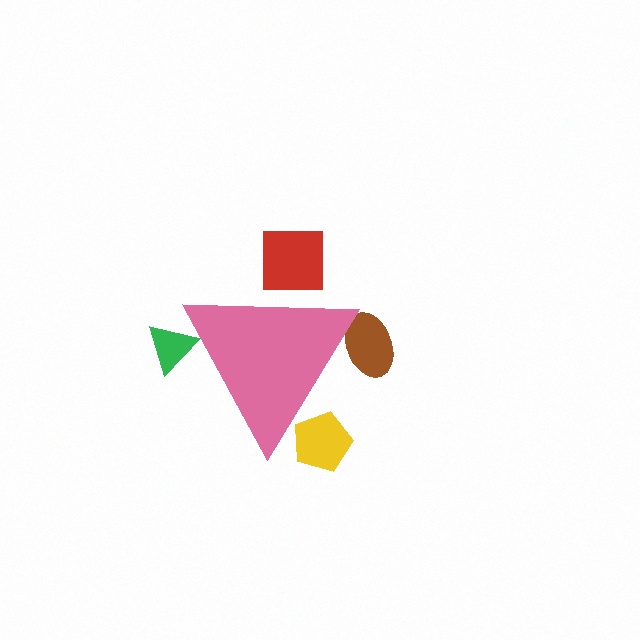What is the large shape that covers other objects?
A pink triangle.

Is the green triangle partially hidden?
Yes, the green triangle is partially hidden behind the pink triangle.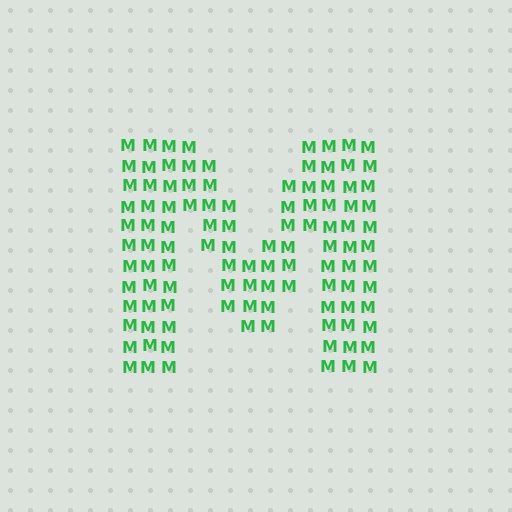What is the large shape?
The large shape is the letter M.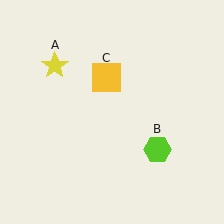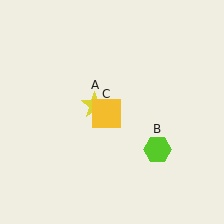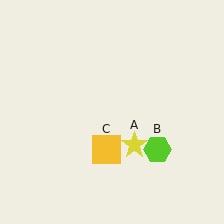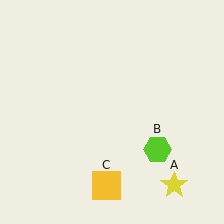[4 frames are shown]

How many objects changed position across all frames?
2 objects changed position: yellow star (object A), yellow square (object C).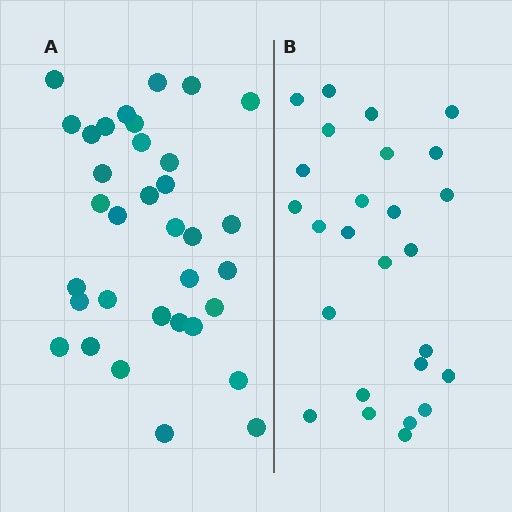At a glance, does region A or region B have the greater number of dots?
Region A (the left region) has more dots.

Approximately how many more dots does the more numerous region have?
Region A has roughly 8 or so more dots than region B.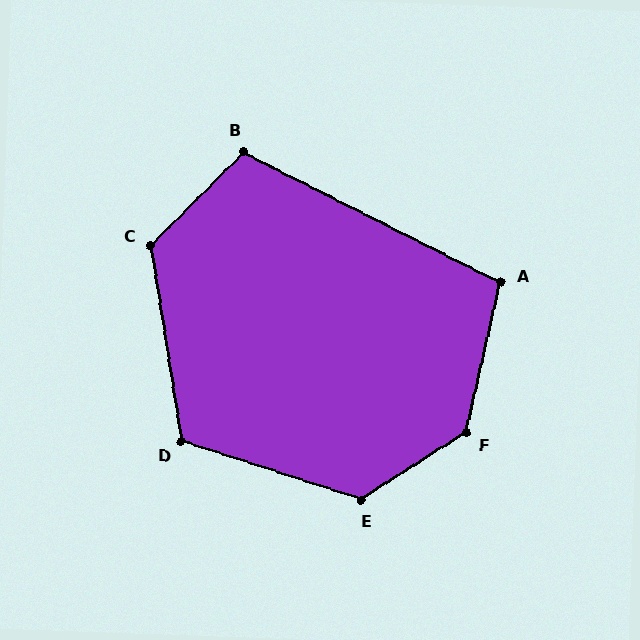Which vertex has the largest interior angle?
F, at approximately 136 degrees.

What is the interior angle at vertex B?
Approximately 108 degrees (obtuse).